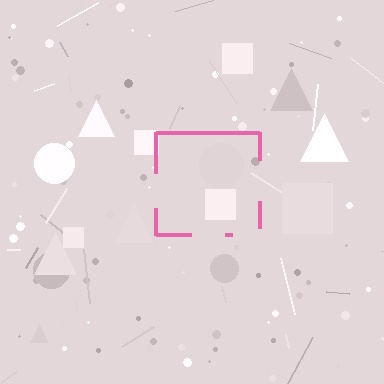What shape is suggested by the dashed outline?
The dashed outline suggests a square.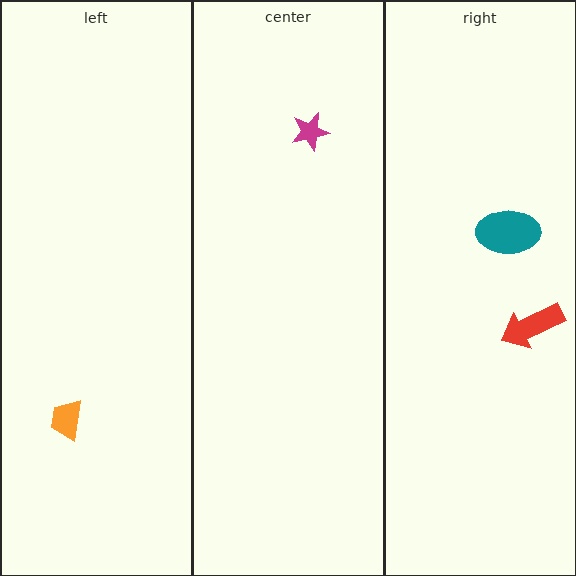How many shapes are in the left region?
1.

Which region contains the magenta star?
The center region.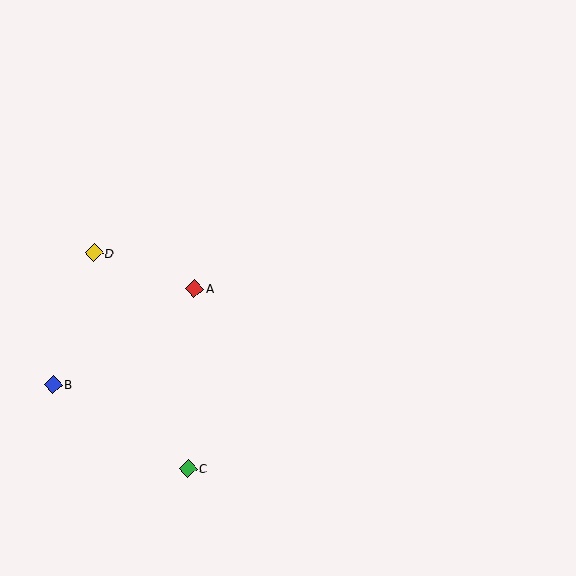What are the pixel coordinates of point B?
Point B is at (53, 384).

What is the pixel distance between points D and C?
The distance between D and C is 235 pixels.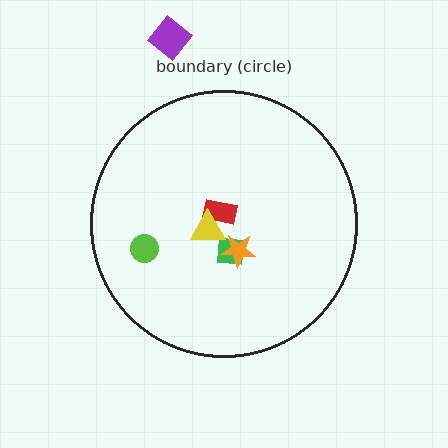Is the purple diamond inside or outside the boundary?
Outside.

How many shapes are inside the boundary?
5 inside, 1 outside.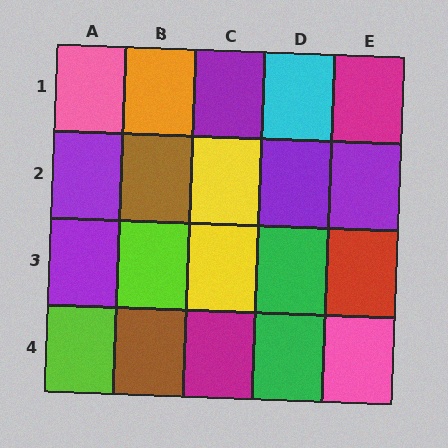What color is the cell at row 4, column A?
Lime.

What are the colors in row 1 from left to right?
Pink, orange, purple, cyan, magenta.